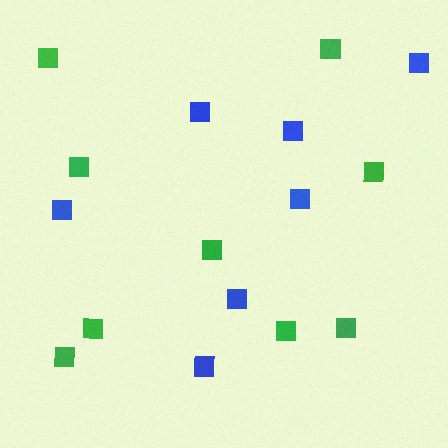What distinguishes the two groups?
There are 2 groups: one group of green squares (9) and one group of blue squares (7).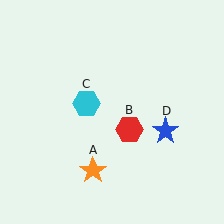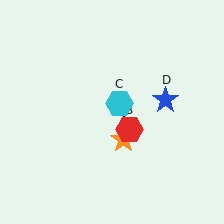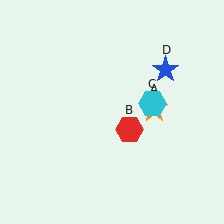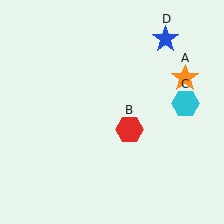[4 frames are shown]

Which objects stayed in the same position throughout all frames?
Red hexagon (object B) remained stationary.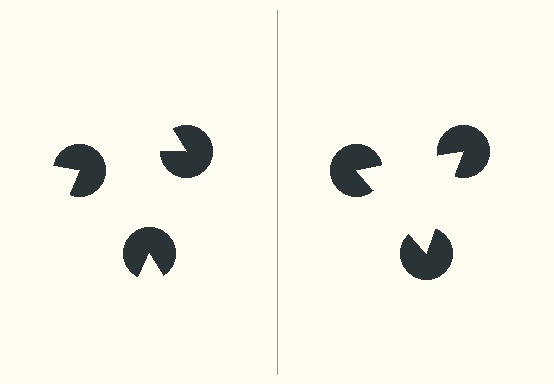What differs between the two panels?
The pac-man discs are positioned identically on both sides; only the wedge orientations differ. On the right they align to a triangle; on the left they are misaligned.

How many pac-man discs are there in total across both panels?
6 — 3 on each side.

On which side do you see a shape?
An illusory triangle appears on the right side. On the left side the wedge cuts are rotated, so no coherent shape forms.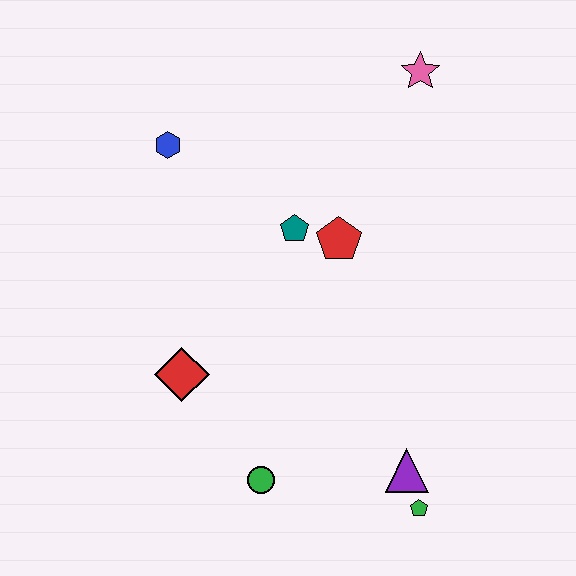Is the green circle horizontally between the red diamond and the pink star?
Yes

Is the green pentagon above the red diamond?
No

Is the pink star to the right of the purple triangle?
Yes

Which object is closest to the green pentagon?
The purple triangle is closest to the green pentagon.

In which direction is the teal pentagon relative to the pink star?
The teal pentagon is below the pink star.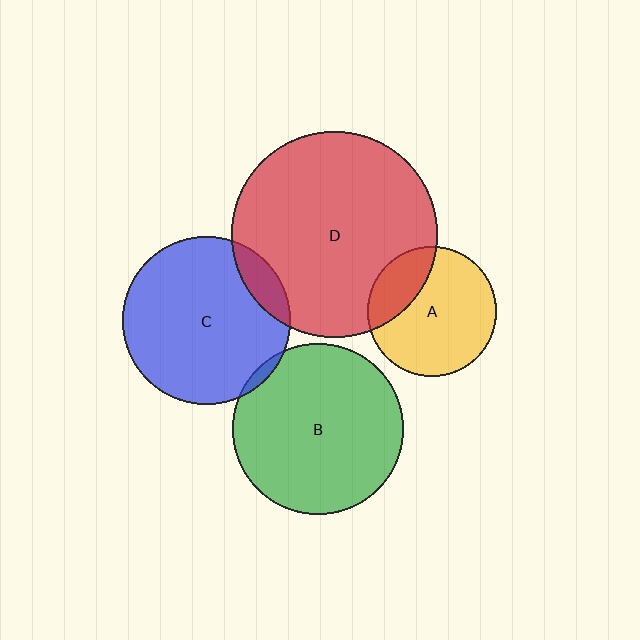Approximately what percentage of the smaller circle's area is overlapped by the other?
Approximately 25%.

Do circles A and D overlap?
Yes.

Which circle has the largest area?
Circle D (red).